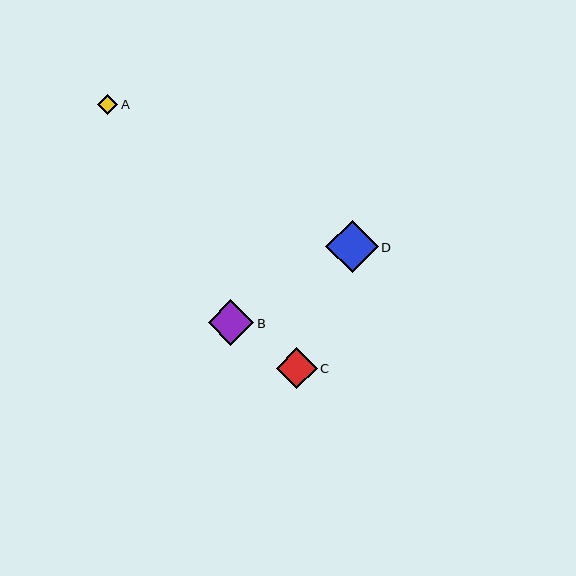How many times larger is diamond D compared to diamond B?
Diamond D is approximately 1.1 times the size of diamond B.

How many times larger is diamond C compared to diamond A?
Diamond C is approximately 2.1 times the size of diamond A.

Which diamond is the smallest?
Diamond A is the smallest with a size of approximately 20 pixels.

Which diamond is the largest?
Diamond D is the largest with a size of approximately 52 pixels.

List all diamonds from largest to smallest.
From largest to smallest: D, B, C, A.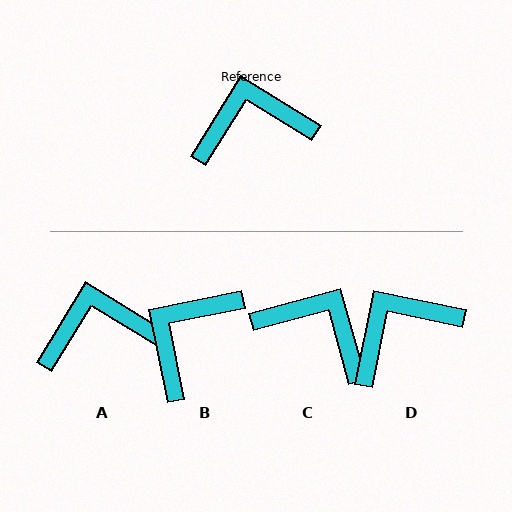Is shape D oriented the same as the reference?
No, it is off by about 20 degrees.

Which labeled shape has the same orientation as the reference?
A.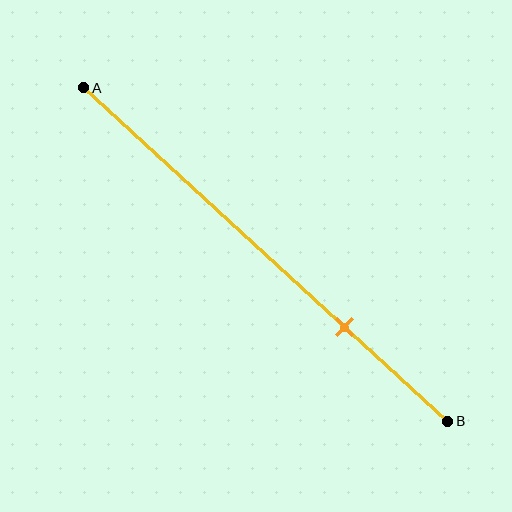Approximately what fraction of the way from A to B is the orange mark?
The orange mark is approximately 70% of the way from A to B.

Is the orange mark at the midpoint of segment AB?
No, the mark is at about 70% from A, not at the 50% midpoint.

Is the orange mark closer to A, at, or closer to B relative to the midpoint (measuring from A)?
The orange mark is closer to point B than the midpoint of segment AB.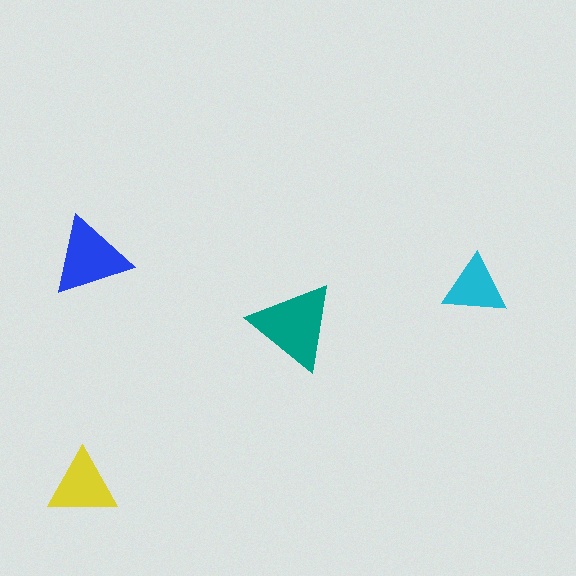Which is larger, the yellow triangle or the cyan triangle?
The yellow one.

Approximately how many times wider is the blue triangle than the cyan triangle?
About 1.5 times wider.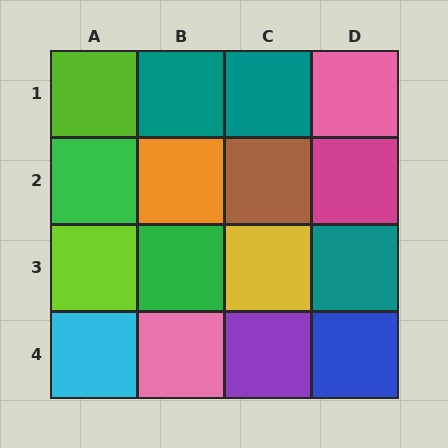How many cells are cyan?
1 cell is cyan.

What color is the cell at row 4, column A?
Cyan.